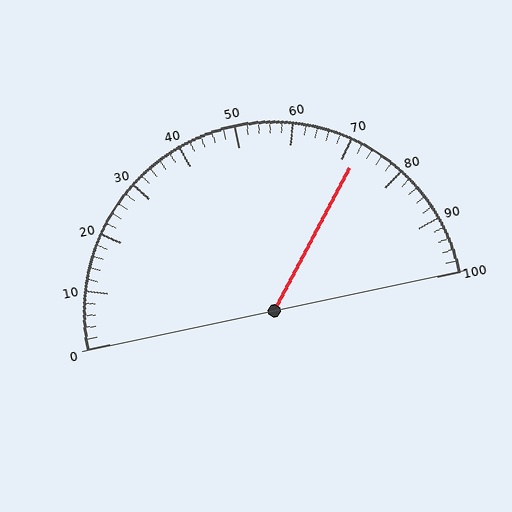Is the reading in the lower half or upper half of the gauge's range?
The reading is in the upper half of the range (0 to 100).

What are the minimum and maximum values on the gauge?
The gauge ranges from 0 to 100.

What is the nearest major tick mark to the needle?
The nearest major tick mark is 70.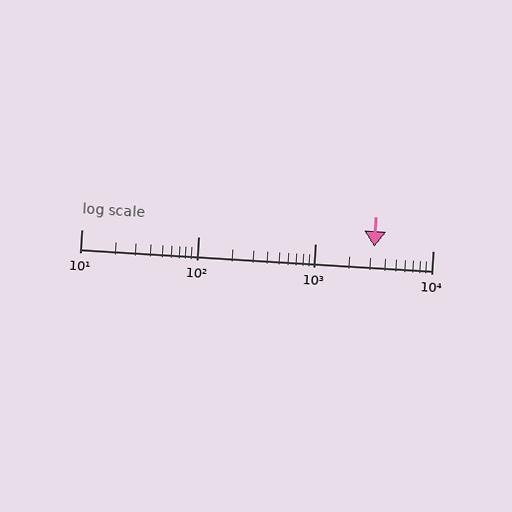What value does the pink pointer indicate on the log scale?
The pointer indicates approximately 3200.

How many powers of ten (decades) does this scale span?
The scale spans 3 decades, from 10 to 10000.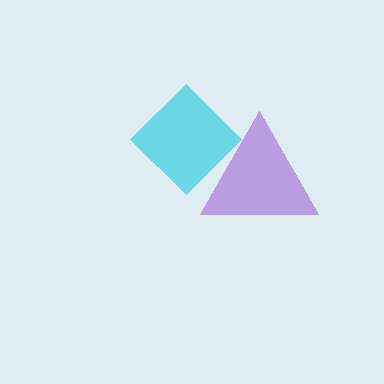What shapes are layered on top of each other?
The layered shapes are: a purple triangle, a cyan diamond.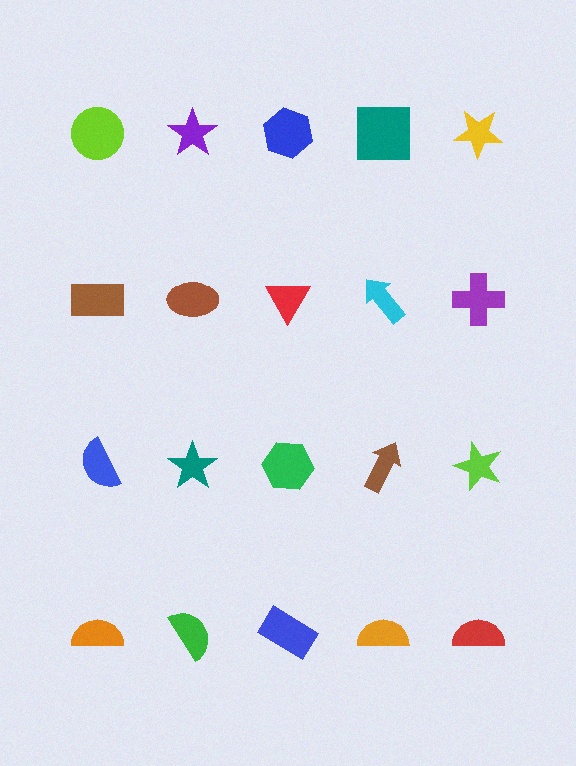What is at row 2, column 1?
A brown rectangle.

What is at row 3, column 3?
A green hexagon.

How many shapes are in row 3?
5 shapes.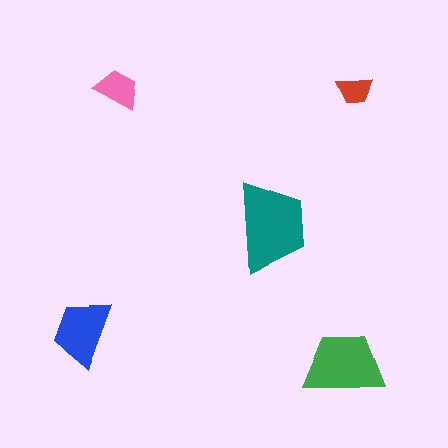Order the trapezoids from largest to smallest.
the teal one, the green one, the blue one, the pink one, the red one.